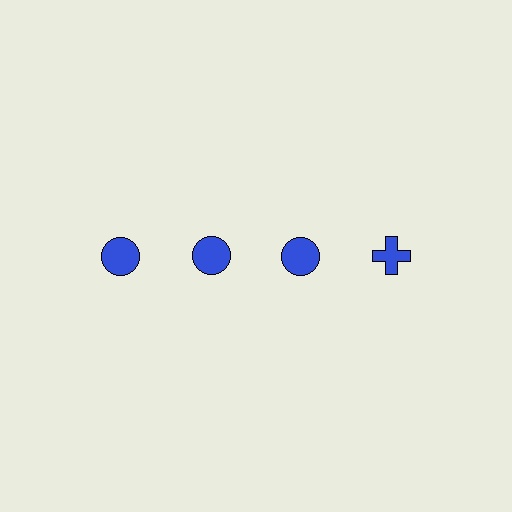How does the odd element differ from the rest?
It has a different shape: cross instead of circle.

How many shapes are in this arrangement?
There are 4 shapes arranged in a grid pattern.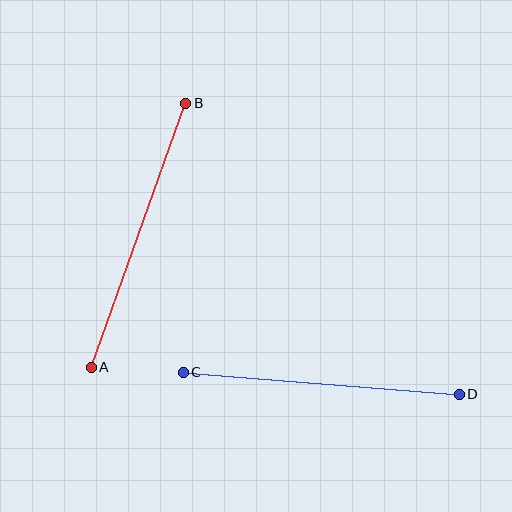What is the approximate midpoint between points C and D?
The midpoint is at approximately (321, 383) pixels.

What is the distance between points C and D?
The distance is approximately 277 pixels.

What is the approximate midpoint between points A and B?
The midpoint is at approximately (139, 235) pixels.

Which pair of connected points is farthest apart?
Points A and B are farthest apart.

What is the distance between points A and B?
The distance is approximately 280 pixels.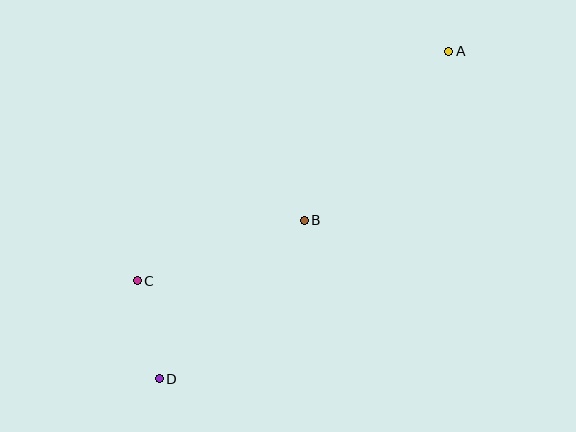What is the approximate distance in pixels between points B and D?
The distance between B and D is approximately 215 pixels.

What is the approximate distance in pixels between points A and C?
The distance between A and C is approximately 387 pixels.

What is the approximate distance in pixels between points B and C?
The distance between B and C is approximately 178 pixels.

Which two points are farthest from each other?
Points A and D are farthest from each other.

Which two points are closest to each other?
Points C and D are closest to each other.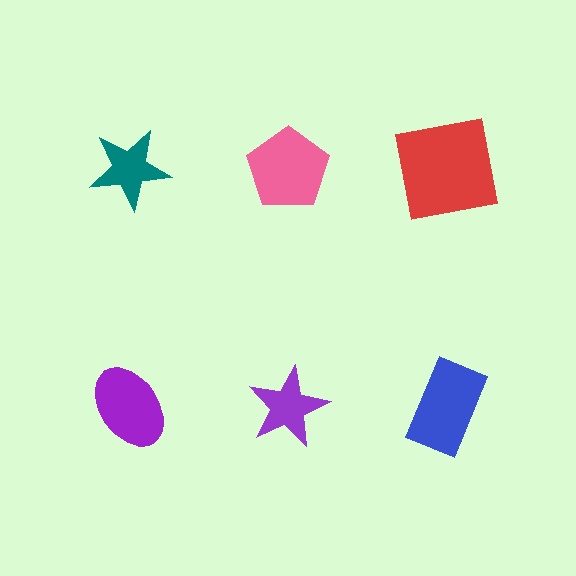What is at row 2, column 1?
A purple ellipse.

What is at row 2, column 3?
A blue rectangle.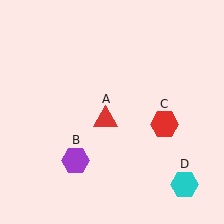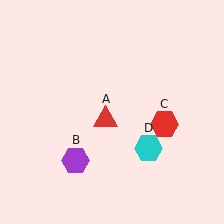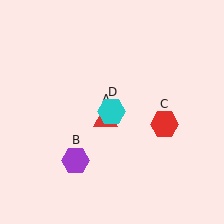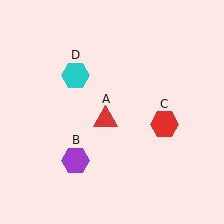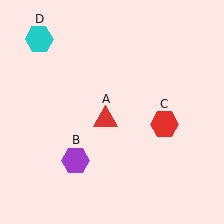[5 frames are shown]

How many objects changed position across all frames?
1 object changed position: cyan hexagon (object D).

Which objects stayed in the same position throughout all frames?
Red triangle (object A) and purple hexagon (object B) and red hexagon (object C) remained stationary.